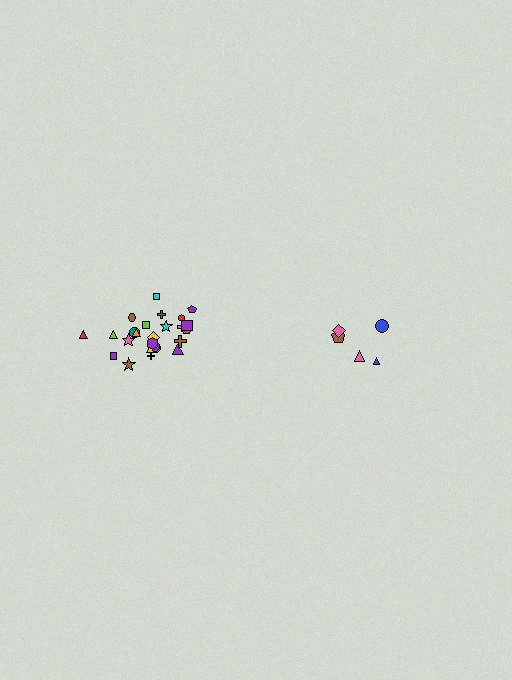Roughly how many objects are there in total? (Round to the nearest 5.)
Roughly 30 objects in total.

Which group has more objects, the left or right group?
The left group.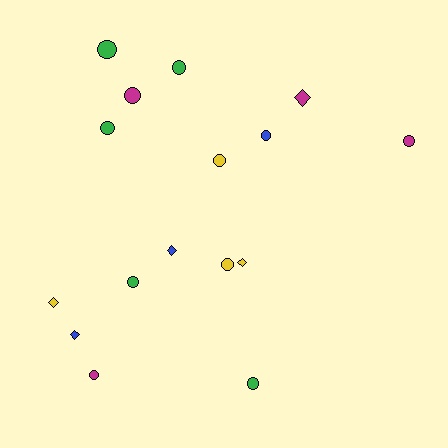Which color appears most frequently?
Green, with 5 objects.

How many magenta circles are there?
There are 3 magenta circles.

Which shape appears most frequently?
Circle, with 11 objects.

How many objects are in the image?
There are 16 objects.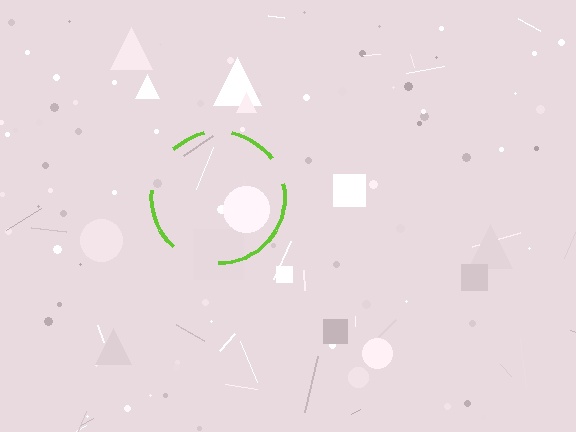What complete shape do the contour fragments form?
The contour fragments form a circle.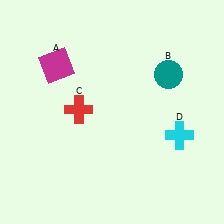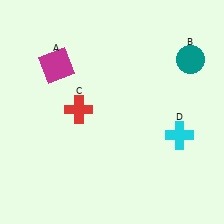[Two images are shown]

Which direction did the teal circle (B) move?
The teal circle (B) moved right.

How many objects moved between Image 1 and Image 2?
1 object moved between the two images.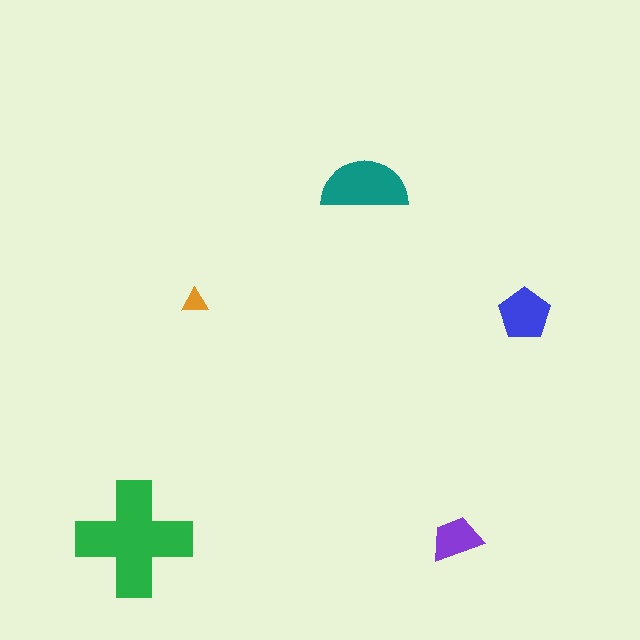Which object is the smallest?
The orange triangle.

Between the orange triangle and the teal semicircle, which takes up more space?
The teal semicircle.